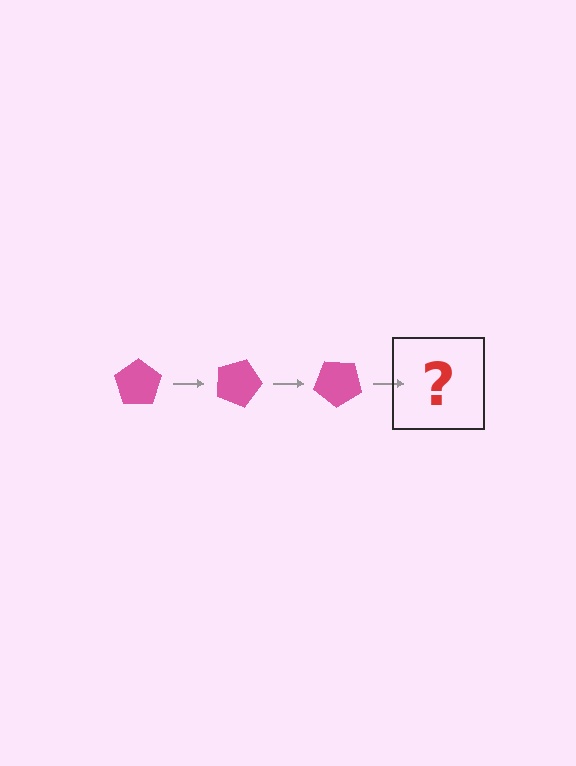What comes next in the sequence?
The next element should be a pink pentagon rotated 60 degrees.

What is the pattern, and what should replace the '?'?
The pattern is that the pentagon rotates 20 degrees each step. The '?' should be a pink pentagon rotated 60 degrees.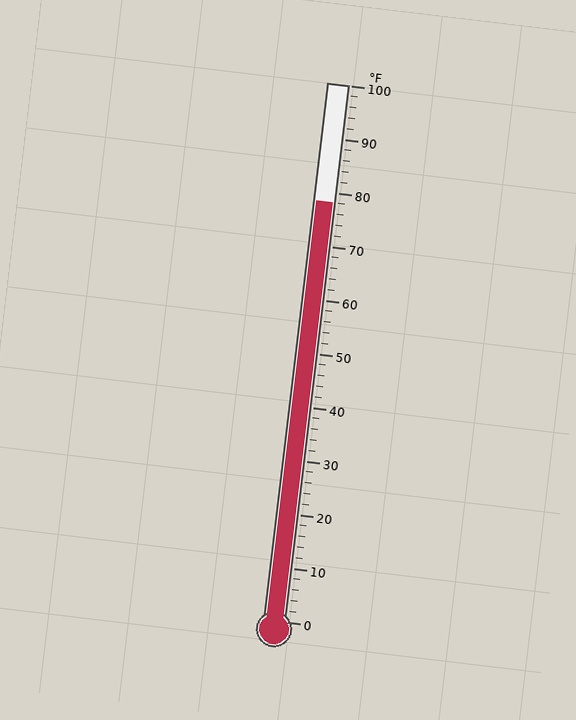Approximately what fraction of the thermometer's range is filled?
The thermometer is filled to approximately 80% of its range.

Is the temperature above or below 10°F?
The temperature is above 10°F.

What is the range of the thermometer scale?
The thermometer scale ranges from 0°F to 100°F.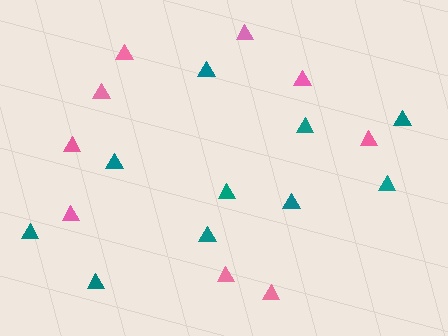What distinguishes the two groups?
There are 2 groups: one group of teal triangles (10) and one group of pink triangles (9).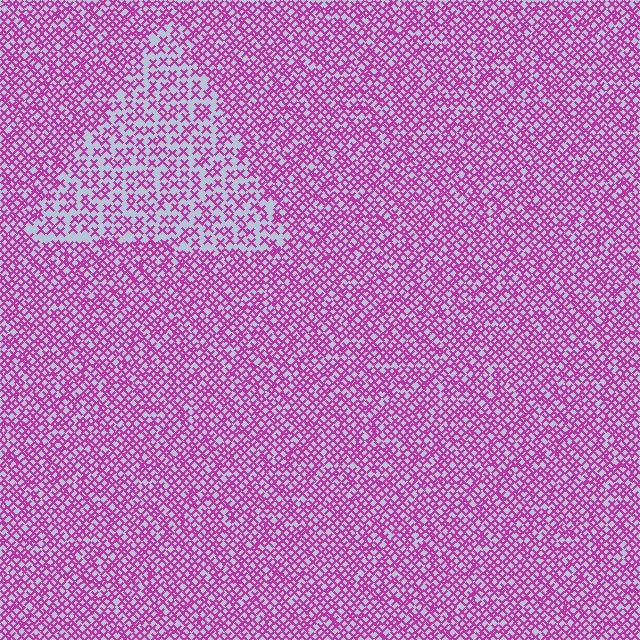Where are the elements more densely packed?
The elements are more densely packed outside the triangle boundary.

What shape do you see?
I see a triangle.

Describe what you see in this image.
The image contains small magenta elements arranged at two different densities. A triangle-shaped region is visible where the elements are less densely packed than the surrounding area.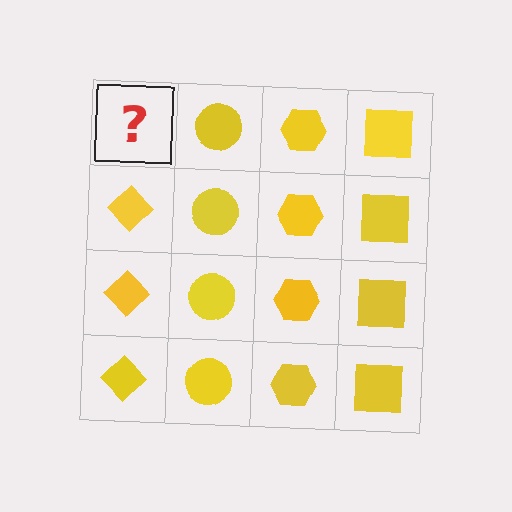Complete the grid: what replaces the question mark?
The question mark should be replaced with a yellow diamond.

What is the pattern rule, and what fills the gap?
The rule is that each column has a consistent shape. The gap should be filled with a yellow diamond.